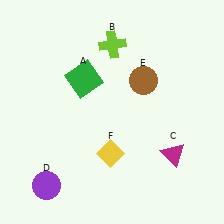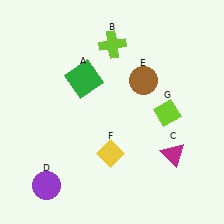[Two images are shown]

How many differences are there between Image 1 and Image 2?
There is 1 difference between the two images.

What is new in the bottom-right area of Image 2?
A lime diamond (G) was added in the bottom-right area of Image 2.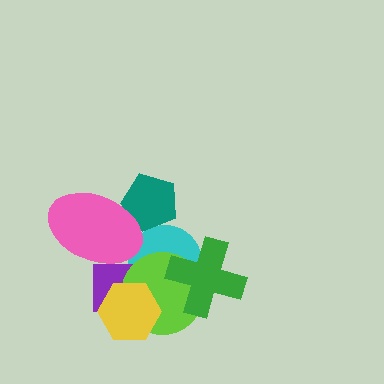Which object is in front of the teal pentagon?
The pink ellipse is in front of the teal pentagon.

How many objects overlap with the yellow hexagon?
3 objects overlap with the yellow hexagon.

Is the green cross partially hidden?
No, no other shape covers it.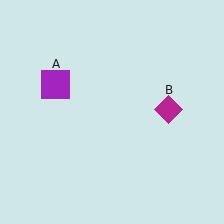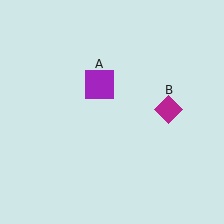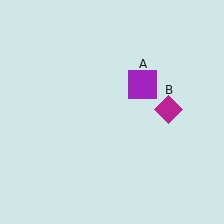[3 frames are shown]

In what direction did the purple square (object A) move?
The purple square (object A) moved right.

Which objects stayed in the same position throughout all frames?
Magenta diamond (object B) remained stationary.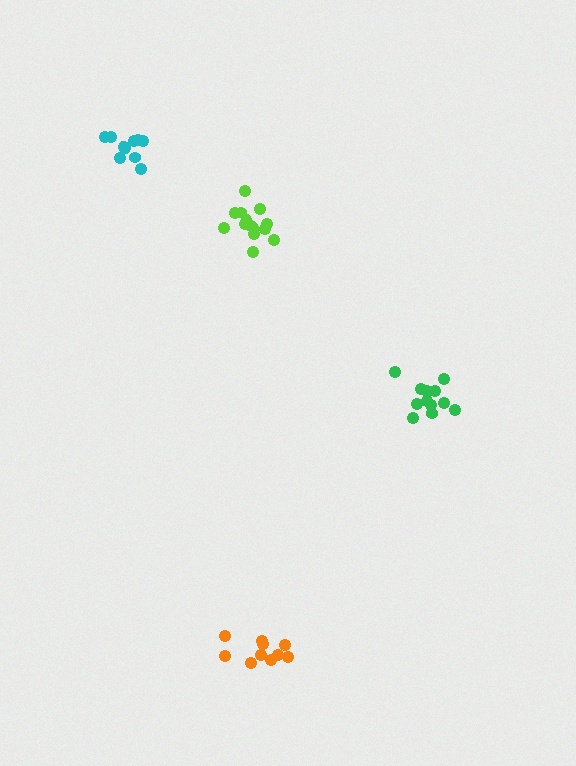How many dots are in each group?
Group 1: 14 dots, Group 2: 12 dots, Group 3: 10 dots, Group 4: 10 dots (46 total).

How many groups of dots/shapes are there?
There are 4 groups.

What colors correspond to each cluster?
The clusters are colored: lime, green, orange, cyan.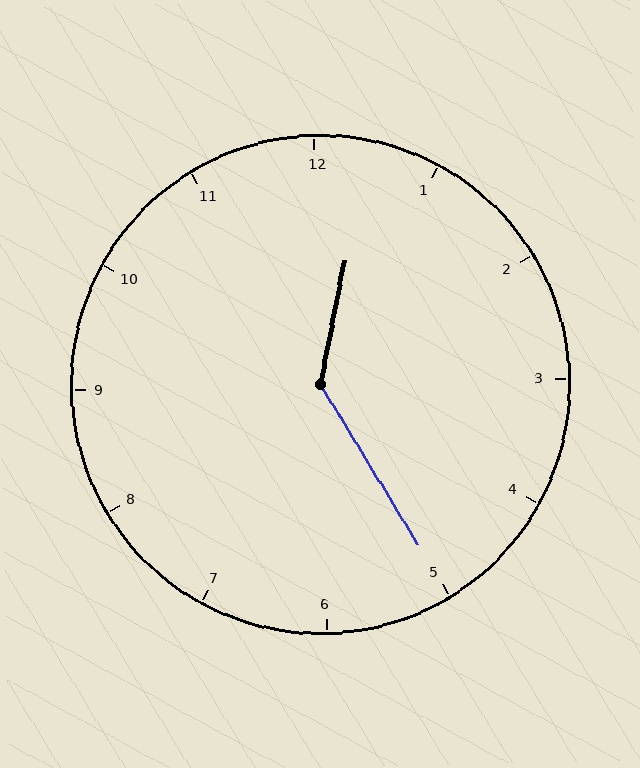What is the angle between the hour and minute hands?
Approximately 138 degrees.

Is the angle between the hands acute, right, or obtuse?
It is obtuse.